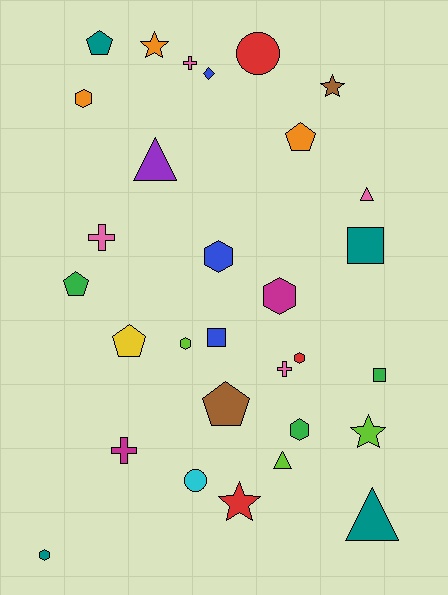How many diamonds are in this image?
There is 1 diamond.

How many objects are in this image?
There are 30 objects.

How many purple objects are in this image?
There is 1 purple object.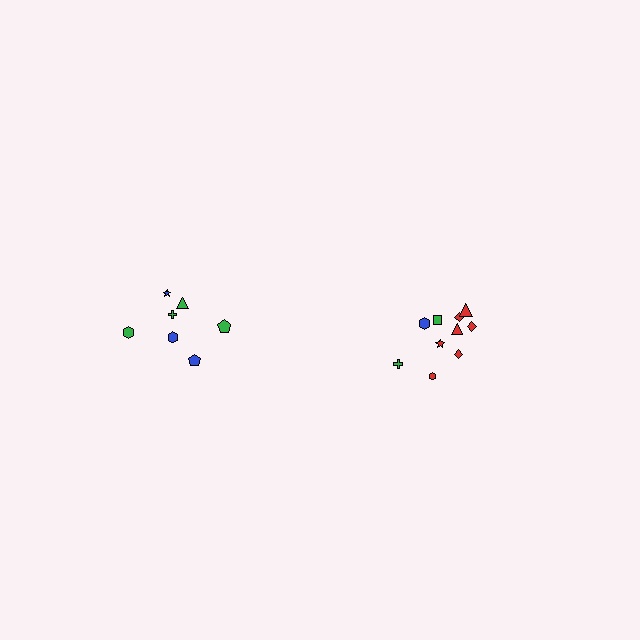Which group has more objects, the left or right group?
The right group.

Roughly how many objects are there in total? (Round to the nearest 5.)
Roughly 15 objects in total.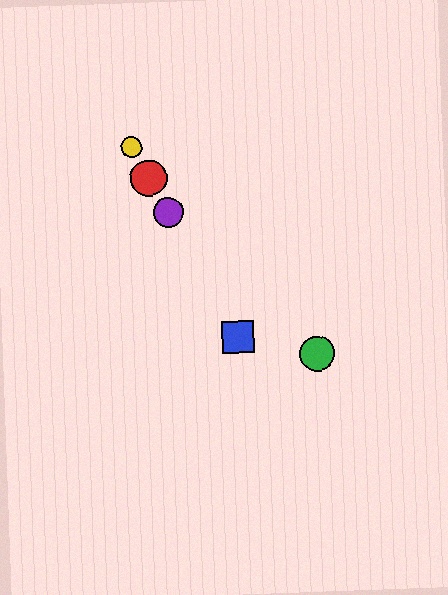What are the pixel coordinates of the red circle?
The red circle is at (149, 178).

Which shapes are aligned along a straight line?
The red circle, the blue square, the yellow circle, the purple circle are aligned along a straight line.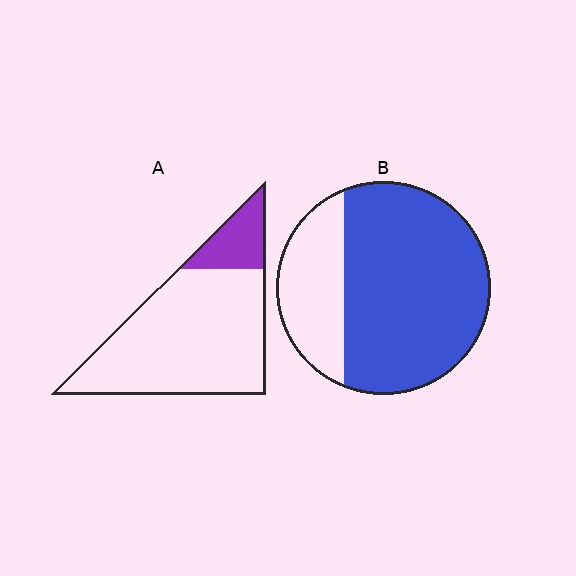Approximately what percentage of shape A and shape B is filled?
A is approximately 15% and B is approximately 75%.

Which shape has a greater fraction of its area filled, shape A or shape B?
Shape B.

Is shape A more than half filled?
No.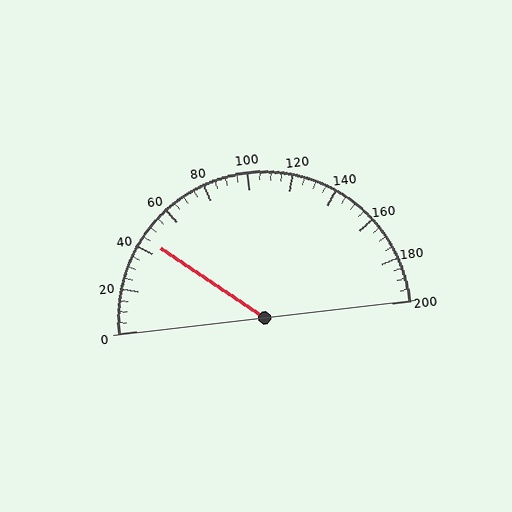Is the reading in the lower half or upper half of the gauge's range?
The reading is in the lower half of the range (0 to 200).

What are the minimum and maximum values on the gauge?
The gauge ranges from 0 to 200.